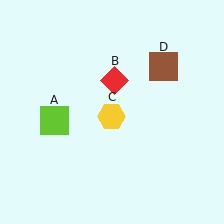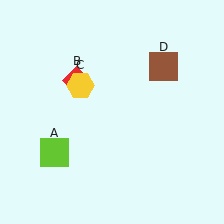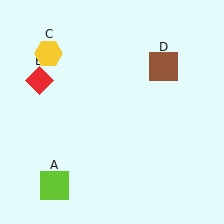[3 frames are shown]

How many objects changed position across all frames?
3 objects changed position: lime square (object A), red diamond (object B), yellow hexagon (object C).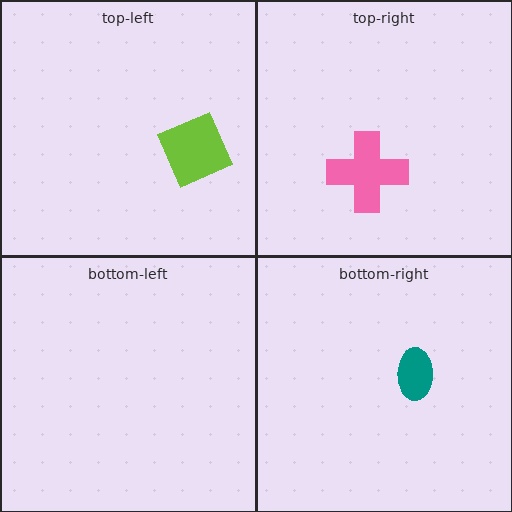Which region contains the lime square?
The top-left region.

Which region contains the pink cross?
The top-right region.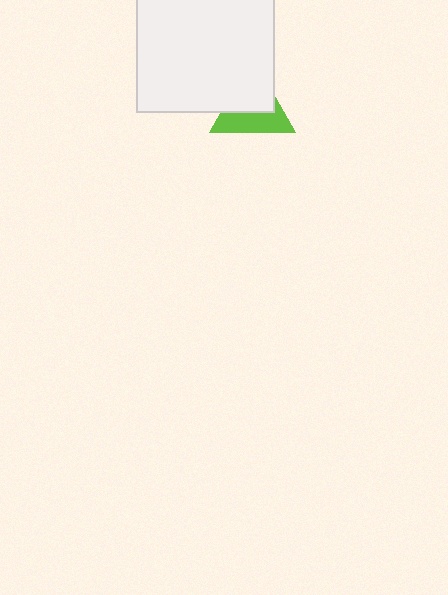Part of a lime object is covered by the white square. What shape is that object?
It is a triangle.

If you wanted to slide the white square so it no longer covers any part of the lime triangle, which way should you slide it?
Slide it toward the upper-left — that is the most direct way to separate the two shapes.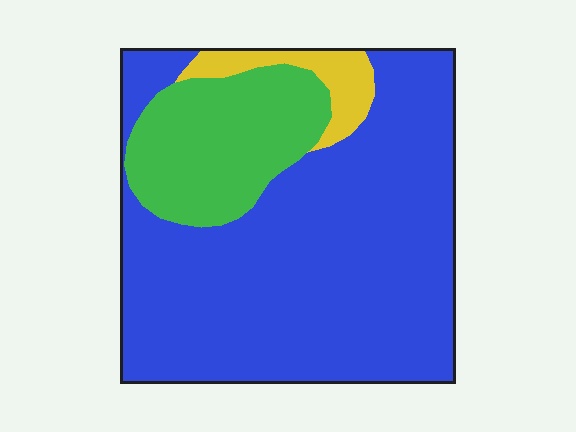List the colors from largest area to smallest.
From largest to smallest: blue, green, yellow.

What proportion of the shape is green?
Green takes up between a sixth and a third of the shape.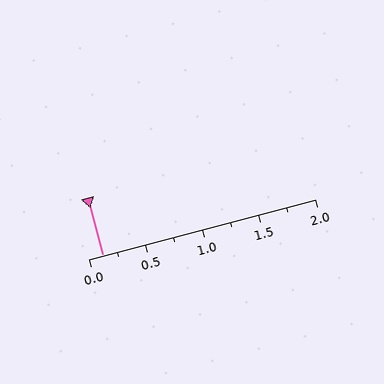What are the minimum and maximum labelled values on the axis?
The axis runs from 0.0 to 2.0.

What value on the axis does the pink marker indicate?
The marker indicates approximately 0.12.